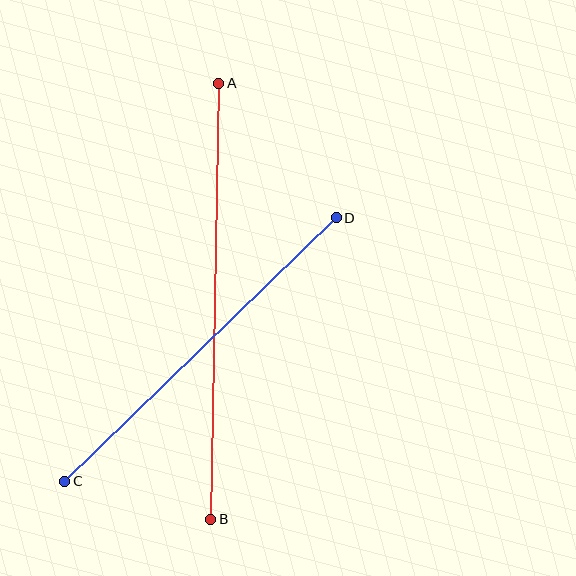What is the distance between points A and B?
The distance is approximately 436 pixels.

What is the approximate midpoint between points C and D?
The midpoint is at approximately (200, 349) pixels.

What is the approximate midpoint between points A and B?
The midpoint is at approximately (215, 301) pixels.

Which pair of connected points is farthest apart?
Points A and B are farthest apart.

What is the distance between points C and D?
The distance is approximately 378 pixels.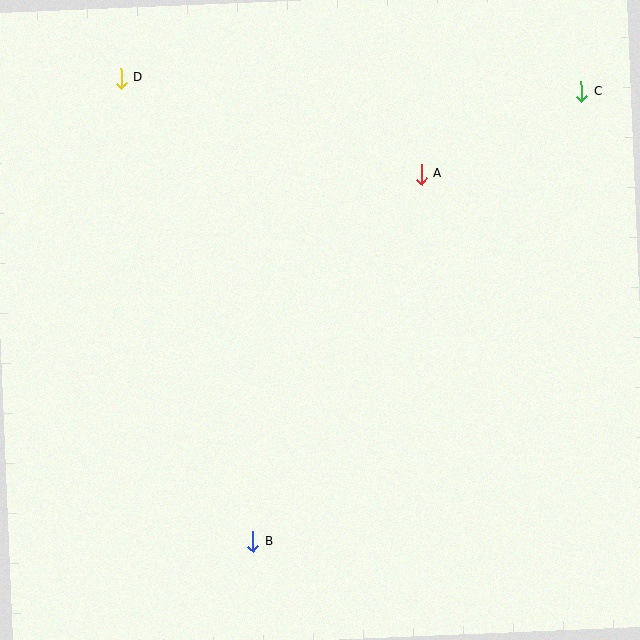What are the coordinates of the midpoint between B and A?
The midpoint between B and A is at (337, 358).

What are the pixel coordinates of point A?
Point A is at (421, 174).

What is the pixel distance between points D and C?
The distance between D and C is 461 pixels.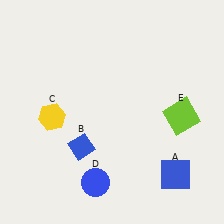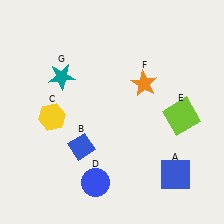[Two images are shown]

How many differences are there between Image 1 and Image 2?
There are 2 differences between the two images.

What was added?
An orange star (F), a teal star (G) were added in Image 2.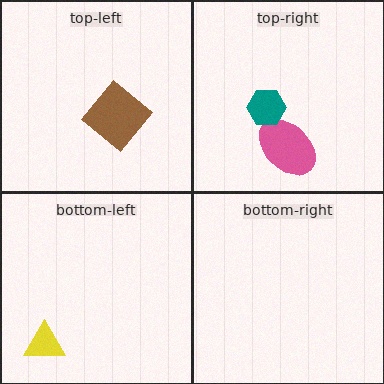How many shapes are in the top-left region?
1.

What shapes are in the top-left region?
The brown diamond.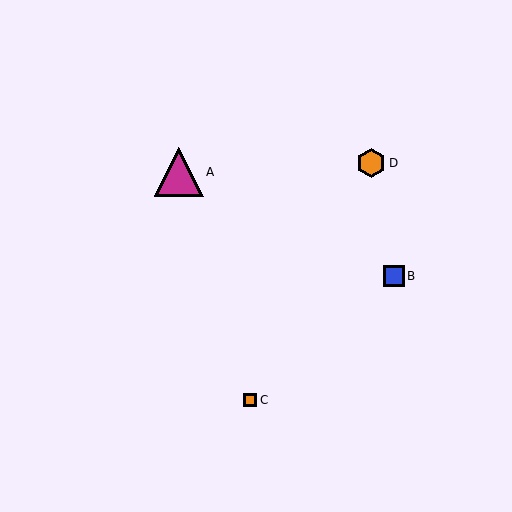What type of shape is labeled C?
Shape C is an orange square.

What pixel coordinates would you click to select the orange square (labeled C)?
Click at (250, 400) to select the orange square C.